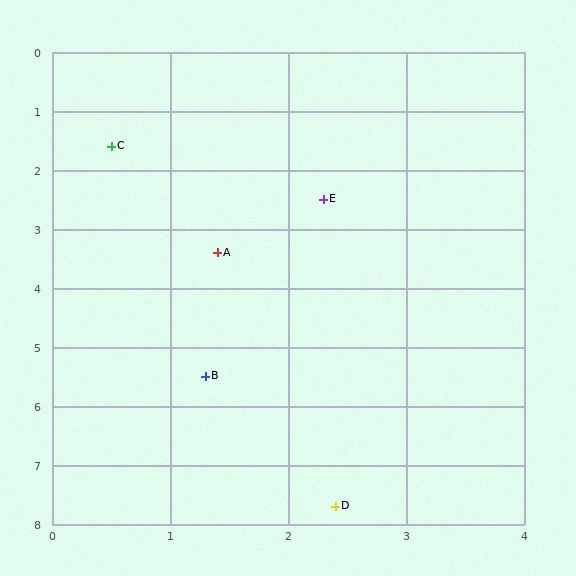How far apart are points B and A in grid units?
Points B and A are about 2.1 grid units apart.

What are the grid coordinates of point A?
Point A is at approximately (1.4, 3.4).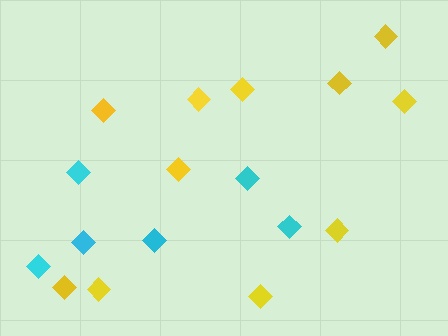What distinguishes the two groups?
There are 2 groups: one group of yellow diamonds (11) and one group of cyan diamonds (6).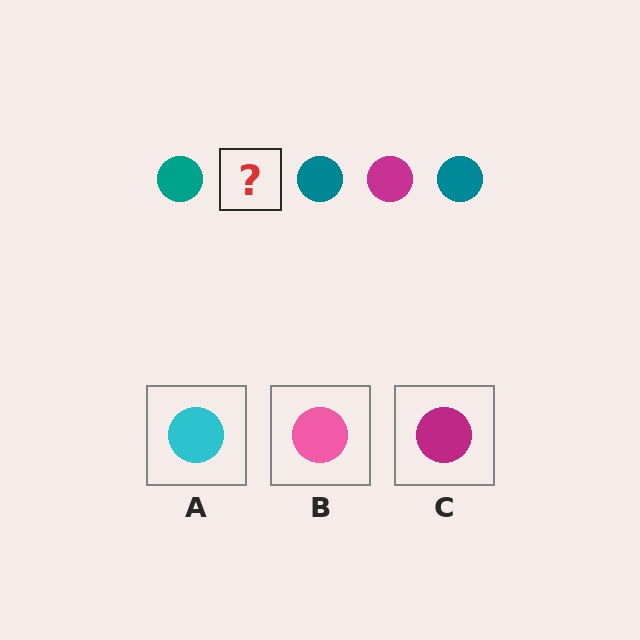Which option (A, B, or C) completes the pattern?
C.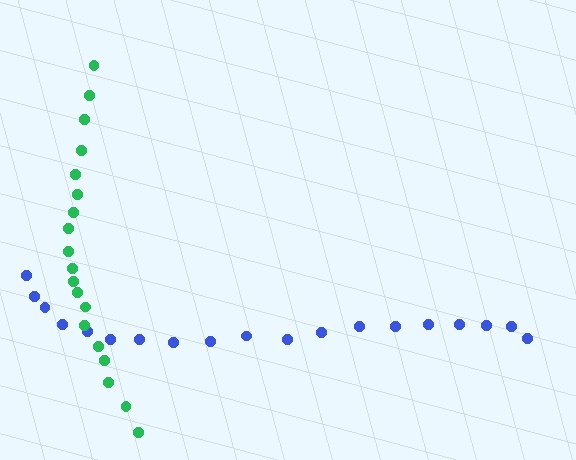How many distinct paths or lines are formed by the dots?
There are 2 distinct paths.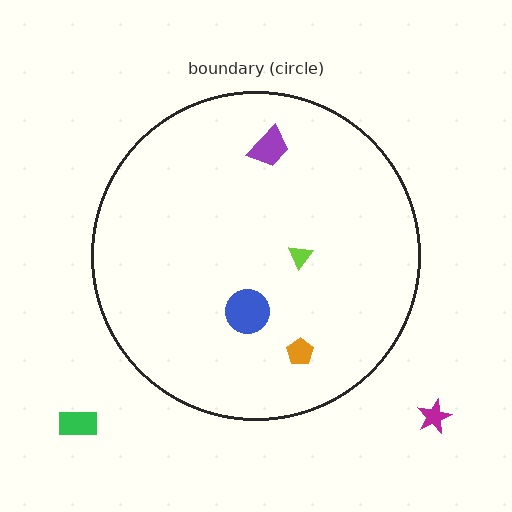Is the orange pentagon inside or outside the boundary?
Inside.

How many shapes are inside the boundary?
4 inside, 2 outside.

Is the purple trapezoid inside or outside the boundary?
Inside.